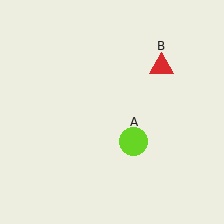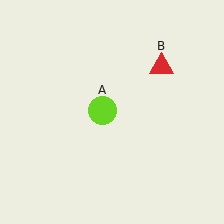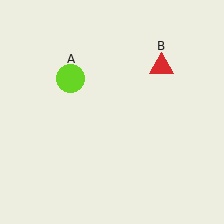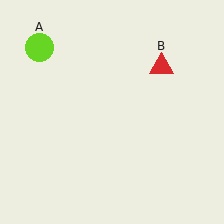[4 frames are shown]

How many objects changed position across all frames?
1 object changed position: lime circle (object A).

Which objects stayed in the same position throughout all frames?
Red triangle (object B) remained stationary.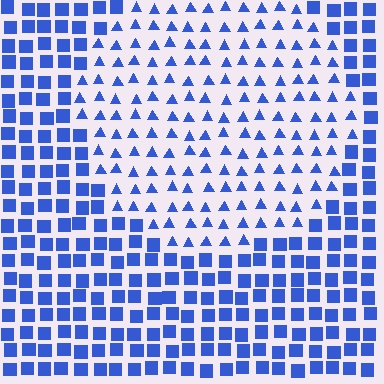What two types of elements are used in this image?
The image uses triangles inside the circle region and squares outside it.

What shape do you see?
I see a circle.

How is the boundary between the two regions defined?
The boundary is defined by a change in element shape: triangles inside vs. squares outside. All elements share the same color and spacing.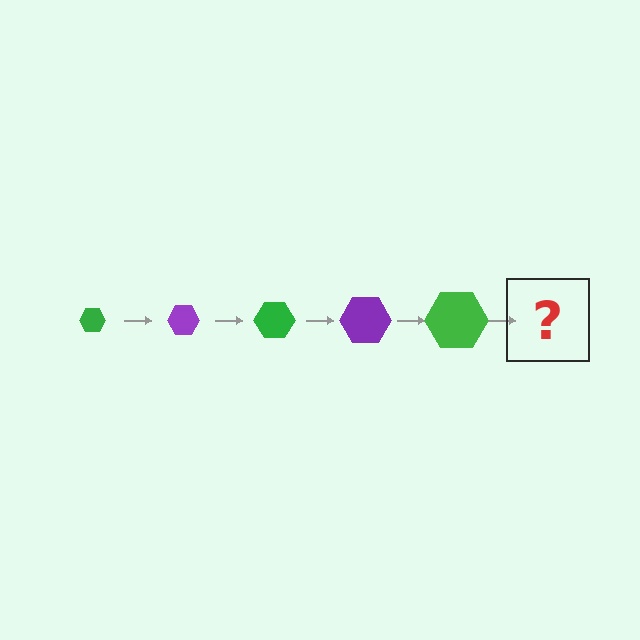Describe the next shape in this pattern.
It should be a purple hexagon, larger than the previous one.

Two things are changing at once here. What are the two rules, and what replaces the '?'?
The two rules are that the hexagon grows larger each step and the color cycles through green and purple. The '?' should be a purple hexagon, larger than the previous one.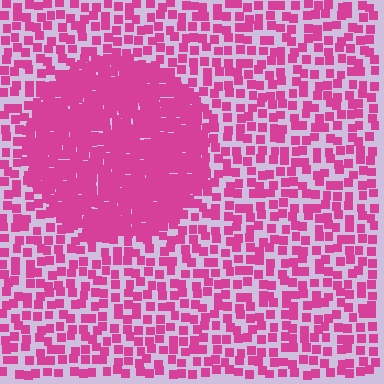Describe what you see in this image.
The image contains small magenta elements arranged at two different densities. A circle-shaped region is visible where the elements are more densely packed than the surrounding area.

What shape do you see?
I see a circle.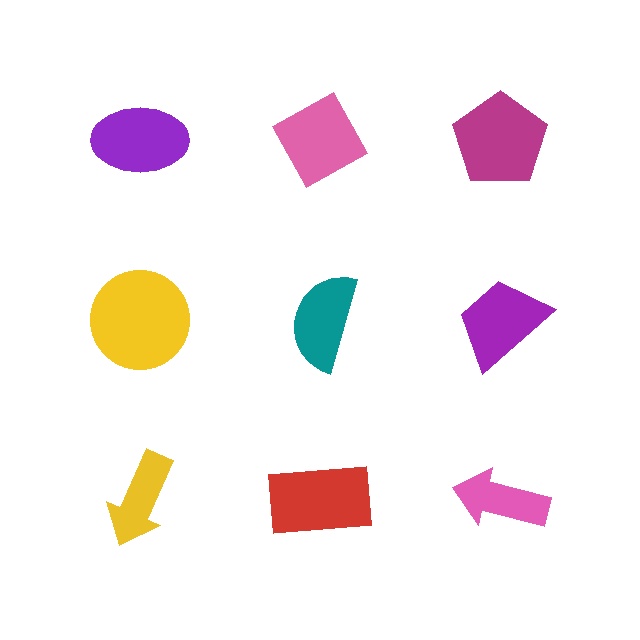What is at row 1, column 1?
A purple ellipse.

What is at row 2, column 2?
A teal semicircle.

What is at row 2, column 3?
A purple trapezoid.